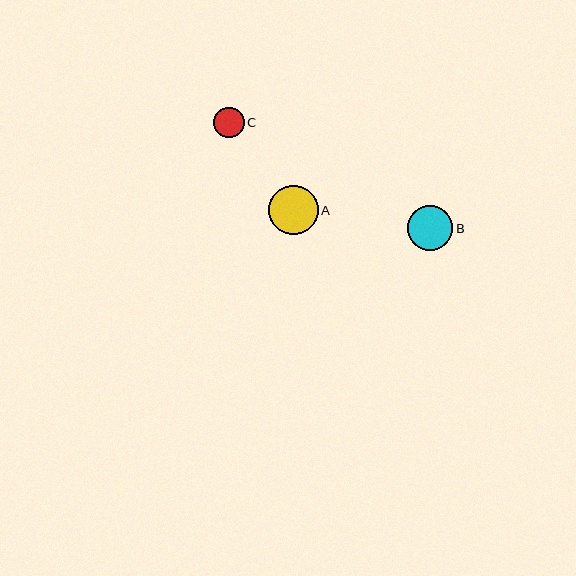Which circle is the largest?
Circle A is the largest with a size of approximately 50 pixels.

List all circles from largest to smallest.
From largest to smallest: A, B, C.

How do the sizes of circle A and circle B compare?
Circle A and circle B are approximately the same size.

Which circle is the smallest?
Circle C is the smallest with a size of approximately 31 pixels.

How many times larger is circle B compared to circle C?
Circle B is approximately 1.5 times the size of circle C.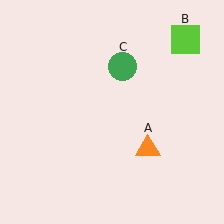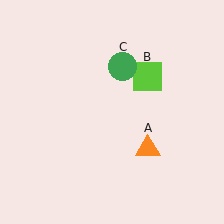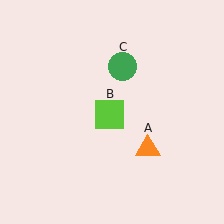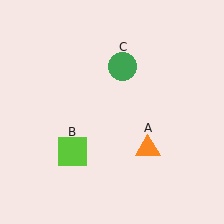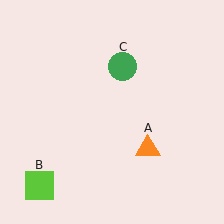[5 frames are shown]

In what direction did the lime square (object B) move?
The lime square (object B) moved down and to the left.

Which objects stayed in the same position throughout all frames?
Orange triangle (object A) and green circle (object C) remained stationary.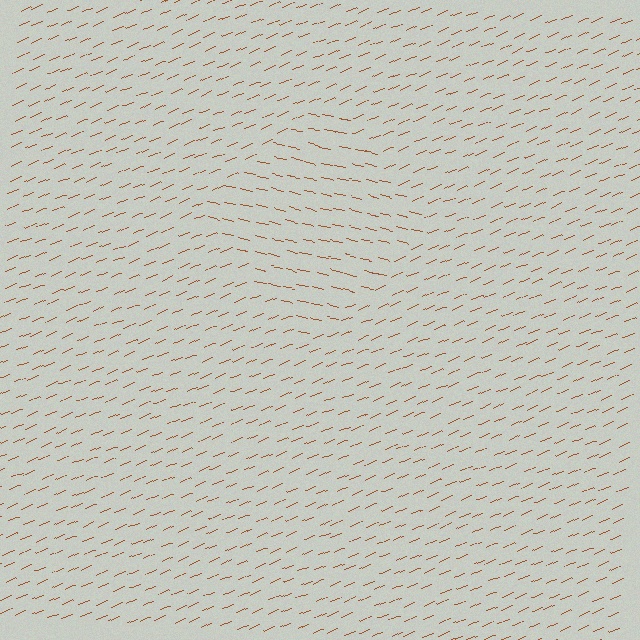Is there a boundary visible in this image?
Yes, there is a texture boundary formed by a change in line orientation.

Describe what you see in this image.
The image is filled with small brown line segments. A diamond region in the image has lines oriented differently from the surrounding lines, creating a visible texture boundary.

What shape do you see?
I see a diamond.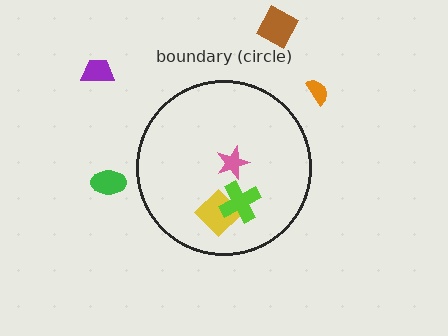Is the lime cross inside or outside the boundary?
Inside.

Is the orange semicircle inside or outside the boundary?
Outside.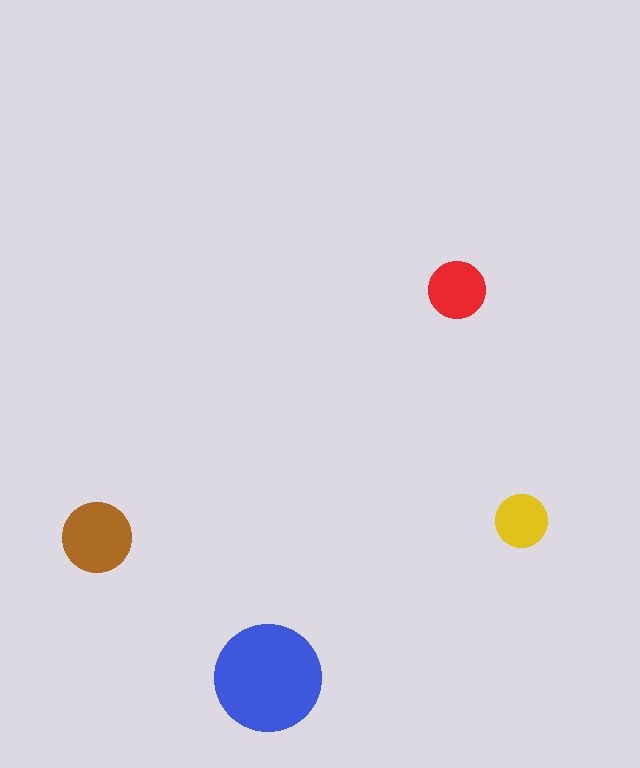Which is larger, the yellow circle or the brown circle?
The brown one.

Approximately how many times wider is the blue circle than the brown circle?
About 1.5 times wider.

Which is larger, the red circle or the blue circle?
The blue one.